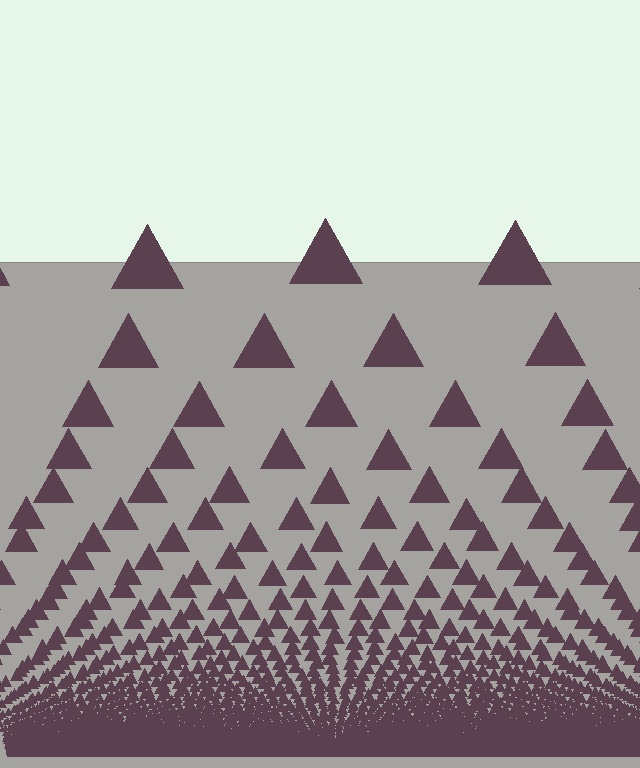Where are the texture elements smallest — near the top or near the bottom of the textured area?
Near the bottom.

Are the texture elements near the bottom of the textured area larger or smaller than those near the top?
Smaller. The gradient is inverted — elements near the bottom are smaller and denser.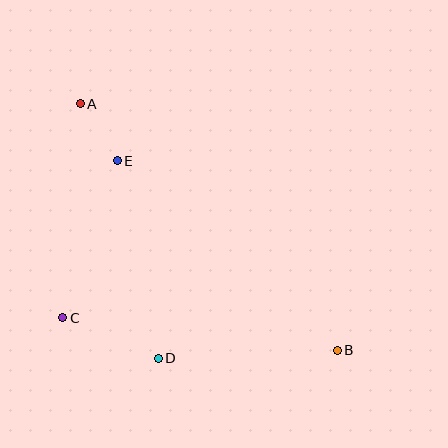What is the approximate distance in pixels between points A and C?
The distance between A and C is approximately 215 pixels.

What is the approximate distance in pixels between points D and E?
The distance between D and E is approximately 202 pixels.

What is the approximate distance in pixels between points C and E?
The distance between C and E is approximately 166 pixels.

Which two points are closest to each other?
Points A and E are closest to each other.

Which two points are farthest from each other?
Points A and B are farthest from each other.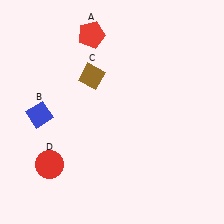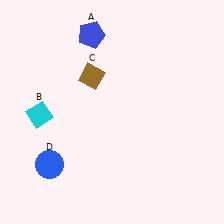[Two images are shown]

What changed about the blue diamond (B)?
In Image 1, B is blue. In Image 2, it changed to cyan.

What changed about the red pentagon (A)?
In Image 1, A is red. In Image 2, it changed to blue.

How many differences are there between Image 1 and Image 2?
There are 3 differences between the two images.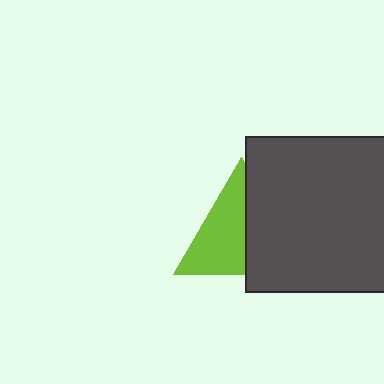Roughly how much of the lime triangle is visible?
About half of it is visible (roughly 56%).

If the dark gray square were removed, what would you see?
You would see the complete lime triangle.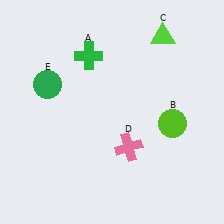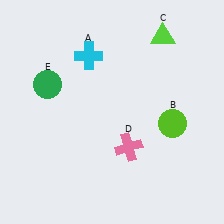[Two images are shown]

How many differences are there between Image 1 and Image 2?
There is 1 difference between the two images.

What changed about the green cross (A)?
In Image 1, A is green. In Image 2, it changed to cyan.